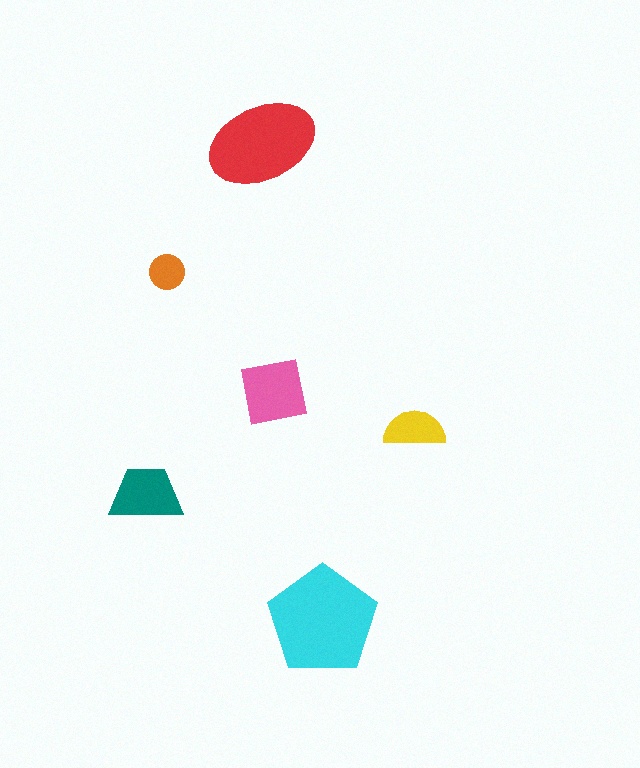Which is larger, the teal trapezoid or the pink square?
The pink square.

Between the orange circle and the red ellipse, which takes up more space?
The red ellipse.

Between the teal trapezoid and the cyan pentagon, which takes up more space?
The cyan pentagon.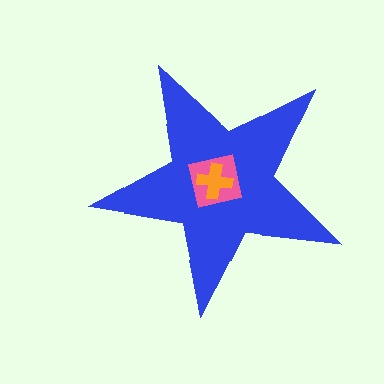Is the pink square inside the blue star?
Yes.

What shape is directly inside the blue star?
The pink square.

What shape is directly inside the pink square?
The orange cross.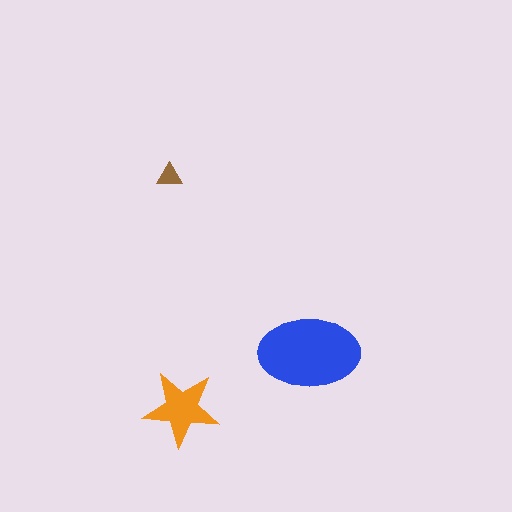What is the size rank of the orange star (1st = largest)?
2nd.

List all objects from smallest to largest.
The brown triangle, the orange star, the blue ellipse.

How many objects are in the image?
There are 3 objects in the image.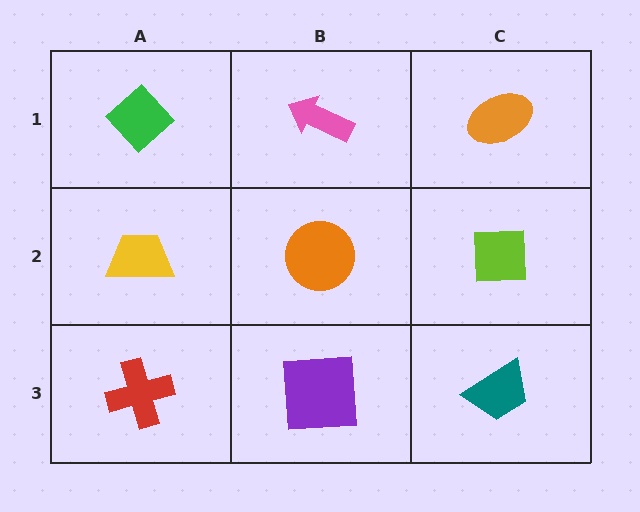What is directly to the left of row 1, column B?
A green diamond.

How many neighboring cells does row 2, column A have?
3.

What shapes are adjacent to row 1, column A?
A yellow trapezoid (row 2, column A), a pink arrow (row 1, column B).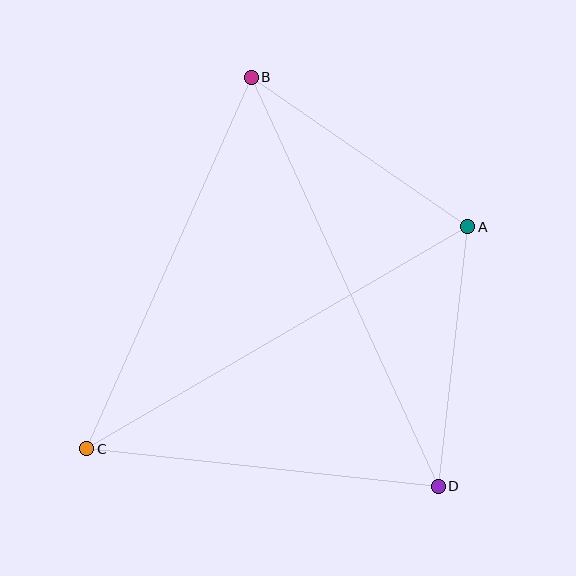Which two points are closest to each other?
Points A and D are closest to each other.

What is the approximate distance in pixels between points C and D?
The distance between C and D is approximately 353 pixels.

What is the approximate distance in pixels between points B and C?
The distance between B and C is approximately 406 pixels.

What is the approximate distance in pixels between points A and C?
The distance between A and C is approximately 441 pixels.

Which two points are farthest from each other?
Points B and D are farthest from each other.